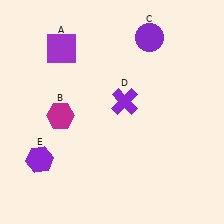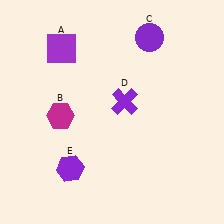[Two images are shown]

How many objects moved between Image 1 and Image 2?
1 object moved between the two images.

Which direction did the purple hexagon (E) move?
The purple hexagon (E) moved right.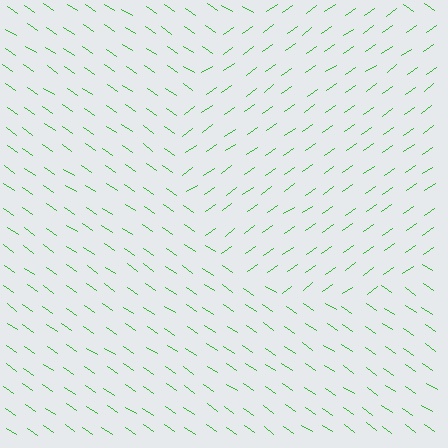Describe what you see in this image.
The image is filled with small green line segments. A circle region in the image has lines oriented differently from the surrounding lines, creating a visible texture boundary.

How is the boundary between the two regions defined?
The boundary is defined purely by a change in line orientation (approximately 70 degrees difference). All lines are the same color and thickness.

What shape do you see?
I see a circle.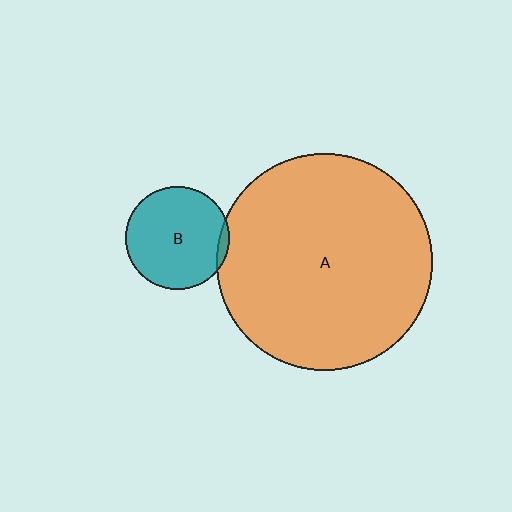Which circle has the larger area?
Circle A (orange).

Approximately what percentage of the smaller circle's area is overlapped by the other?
Approximately 5%.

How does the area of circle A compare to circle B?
Approximately 4.4 times.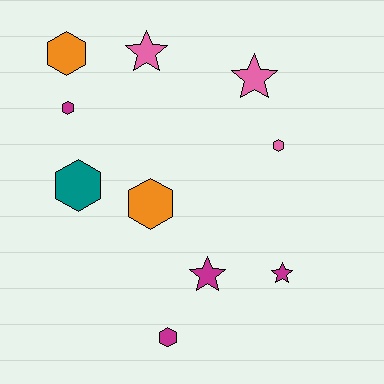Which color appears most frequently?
Magenta, with 4 objects.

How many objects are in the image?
There are 10 objects.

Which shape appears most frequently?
Hexagon, with 6 objects.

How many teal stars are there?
There are no teal stars.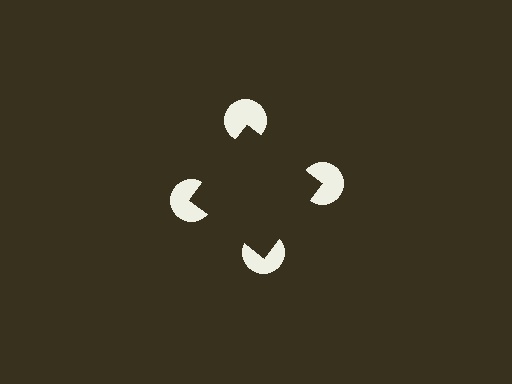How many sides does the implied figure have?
4 sides.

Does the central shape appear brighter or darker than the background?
It typically appears slightly darker than the background, even though no actual brightness change is drawn.